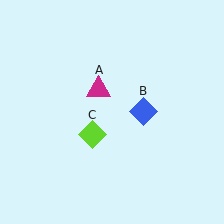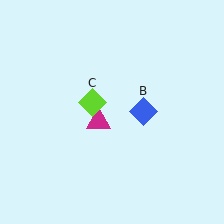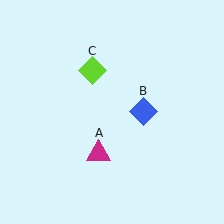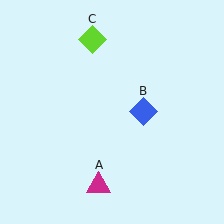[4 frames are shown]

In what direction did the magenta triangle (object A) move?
The magenta triangle (object A) moved down.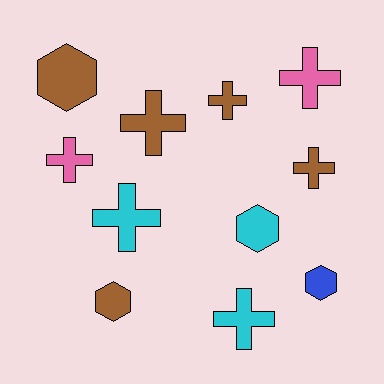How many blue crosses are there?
There are no blue crosses.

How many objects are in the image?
There are 11 objects.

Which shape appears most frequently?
Cross, with 7 objects.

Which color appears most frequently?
Brown, with 5 objects.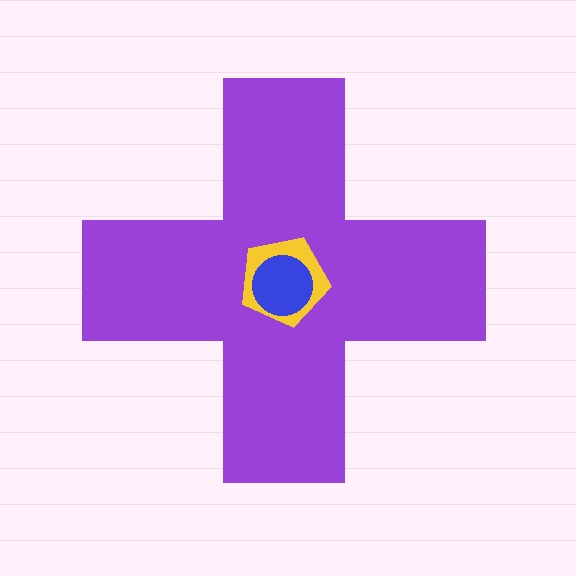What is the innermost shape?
The blue circle.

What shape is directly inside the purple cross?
The yellow pentagon.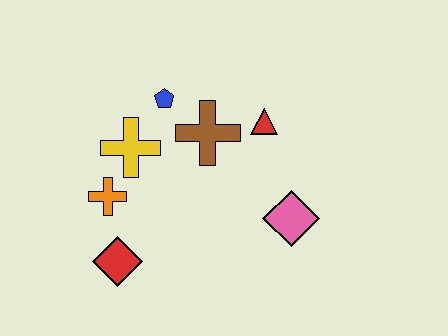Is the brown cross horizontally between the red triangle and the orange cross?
Yes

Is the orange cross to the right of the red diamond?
No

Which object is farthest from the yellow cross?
The pink diamond is farthest from the yellow cross.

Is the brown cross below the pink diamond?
No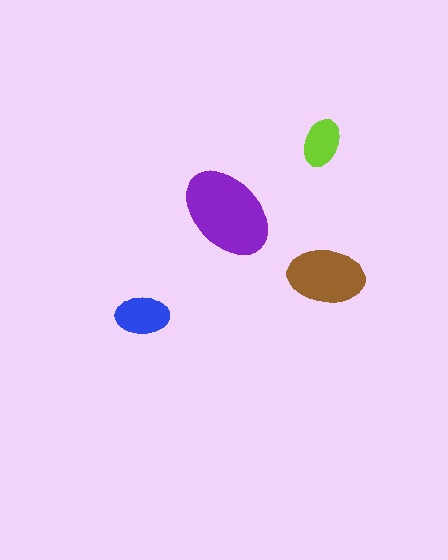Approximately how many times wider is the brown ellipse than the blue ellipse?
About 1.5 times wider.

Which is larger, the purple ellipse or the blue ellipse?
The purple one.